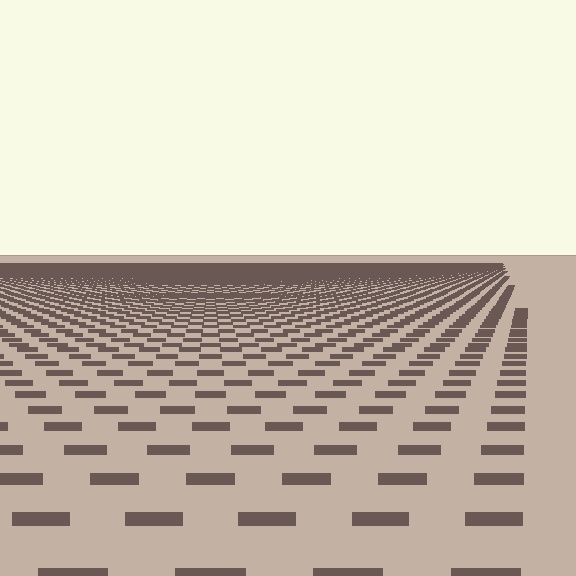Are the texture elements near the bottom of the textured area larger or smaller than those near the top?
Larger. Near the bottom, elements are closer to the viewer and appear at a bigger on-screen size.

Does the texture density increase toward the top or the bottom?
Density increases toward the top.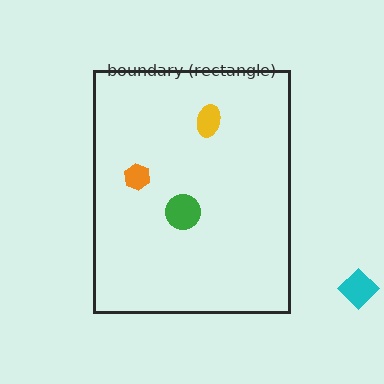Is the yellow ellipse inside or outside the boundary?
Inside.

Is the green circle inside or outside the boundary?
Inside.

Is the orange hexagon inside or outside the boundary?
Inside.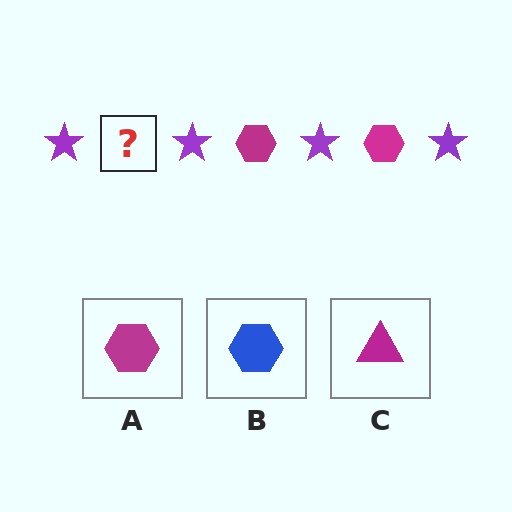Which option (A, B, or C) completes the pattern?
A.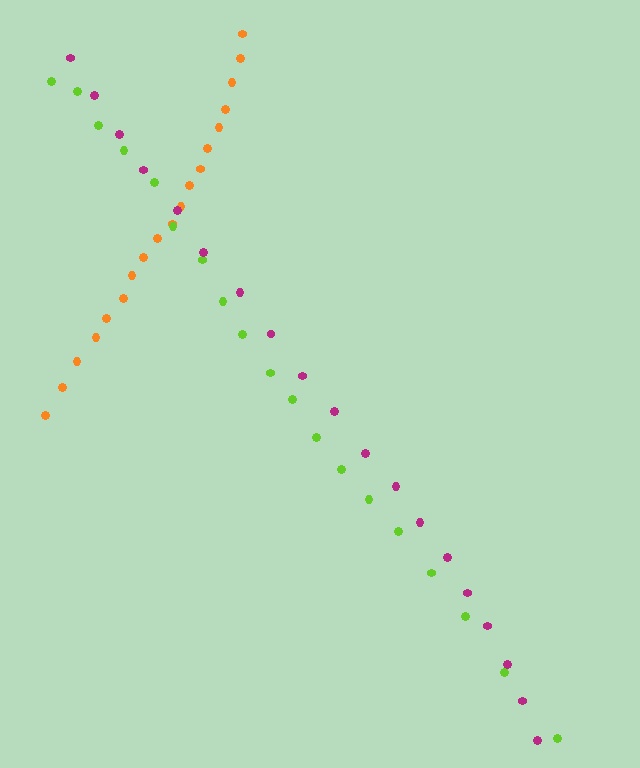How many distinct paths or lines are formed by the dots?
There are 3 distinct paths.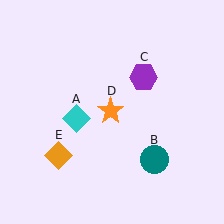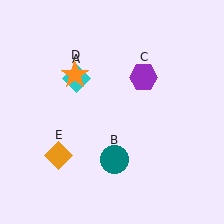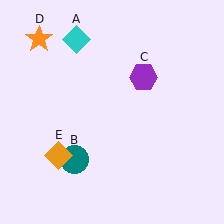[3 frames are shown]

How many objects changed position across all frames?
3 objects changed position: cyan diamond (object A), teal circle (object B), orange star (object D).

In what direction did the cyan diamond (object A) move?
The cyan diamond (object A) moved up.